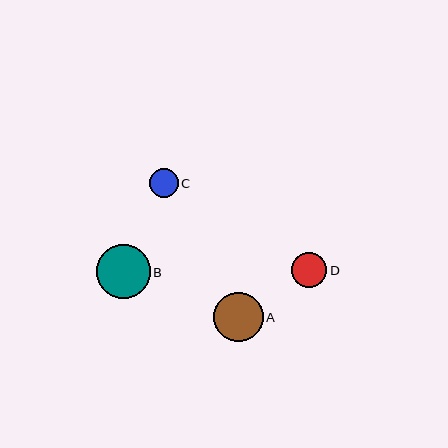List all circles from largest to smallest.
From largest to smallest: B, A, D, C.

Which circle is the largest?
Circle B is the largest with a size of approximately 54 pixels.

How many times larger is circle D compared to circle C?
Circle D is approximately 1.2 times the size of circle C.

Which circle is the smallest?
Circle C is the smallest with a size of approximately 29 pixels.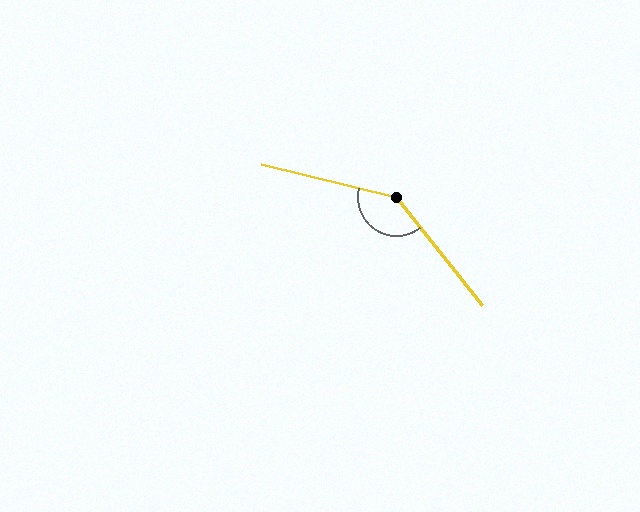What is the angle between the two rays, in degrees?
Approximately 142 degrees.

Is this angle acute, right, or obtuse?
It is obtuse.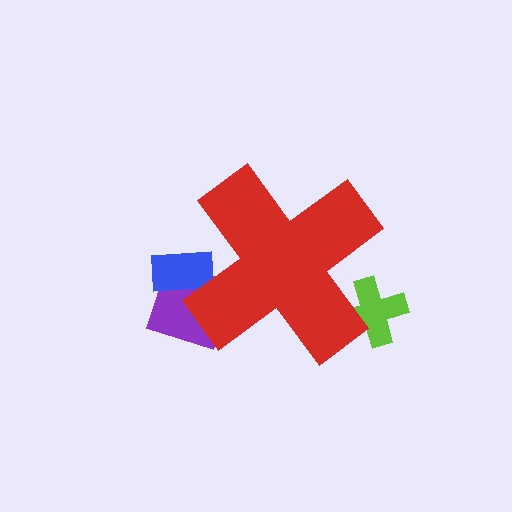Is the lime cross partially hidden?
Yes, the lime cross is partially hidden behind the red cross.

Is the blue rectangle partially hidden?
Yes, the blue rectangle is partially hidden behind the red cross.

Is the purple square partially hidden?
Yes, the purple square is partially hidden behind the red cross.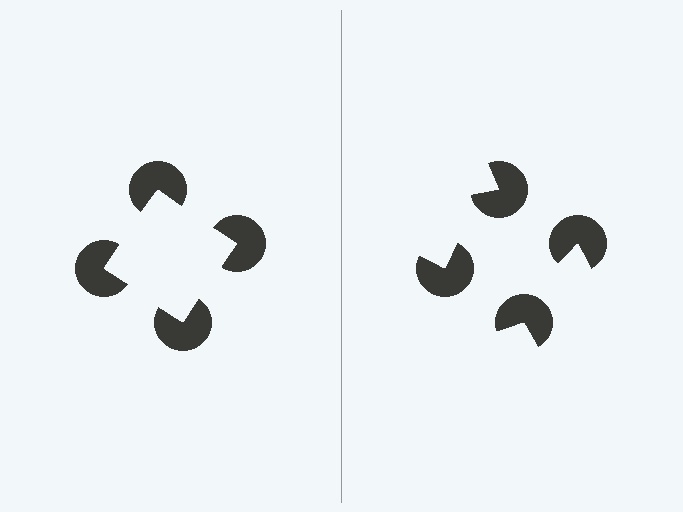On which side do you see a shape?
An illusory square appears on the left side. On the right side the wedge cuts are rotated, so no coherent shape forms.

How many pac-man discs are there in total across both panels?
8 — 4 on each side.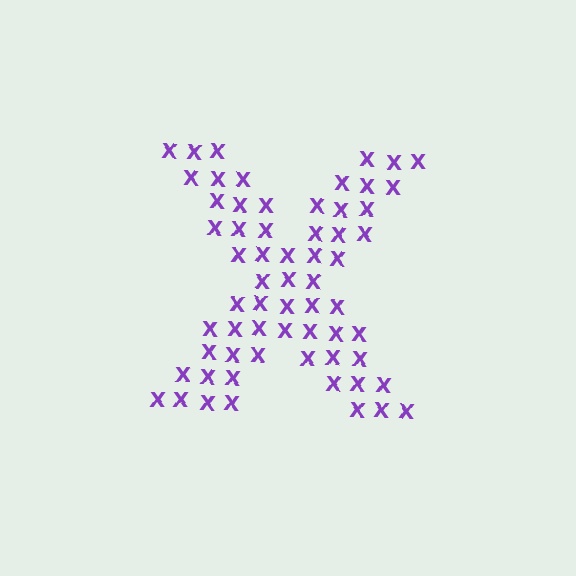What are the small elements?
The small elements are letter X's.